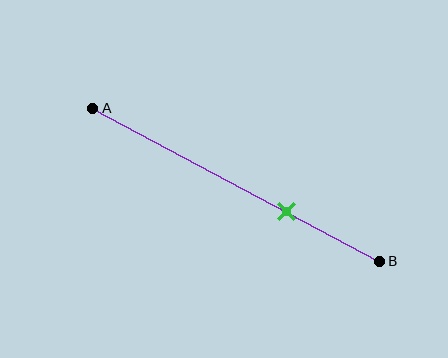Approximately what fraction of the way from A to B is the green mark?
The green mark is approximately 70% of the way from A to B.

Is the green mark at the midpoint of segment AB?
No, the mark is at about 70% from A, not at the 50% midpoint.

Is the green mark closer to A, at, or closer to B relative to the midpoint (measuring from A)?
The green mark is closer to point B than the midpoint of segment AB.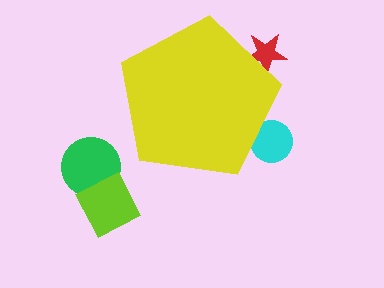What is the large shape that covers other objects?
A yellow pentagon.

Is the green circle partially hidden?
No, the green circle is fully visible.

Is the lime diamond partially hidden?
No, the lime diamond is fully visible.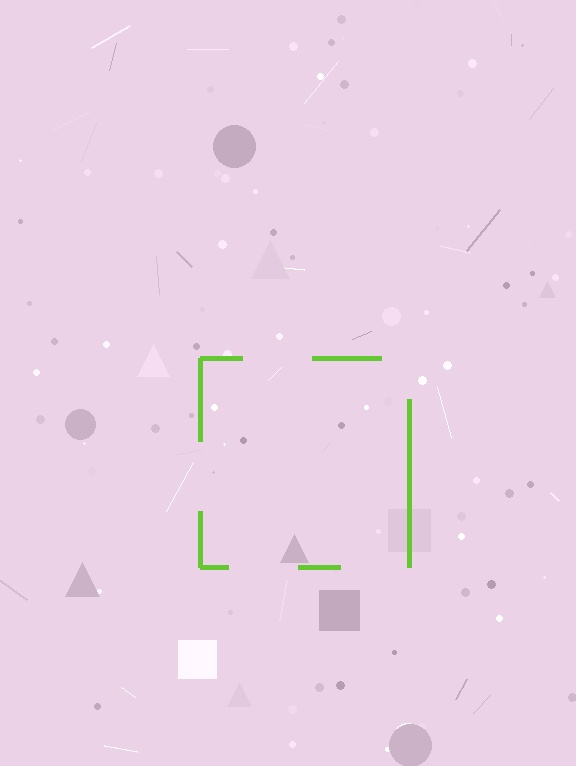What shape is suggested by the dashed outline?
The dashed outline suggests a square.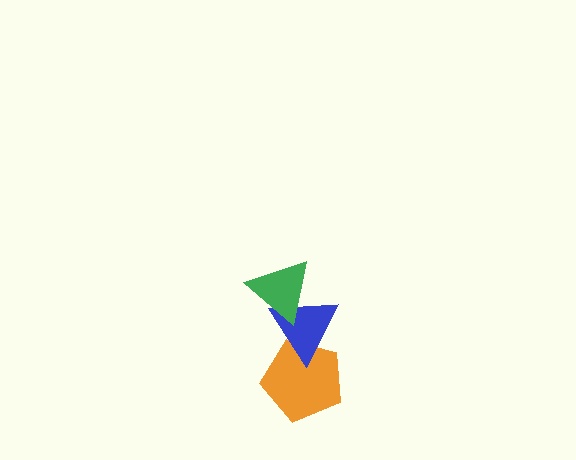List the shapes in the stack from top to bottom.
From top to bottom: the green triangle, the blue triangle, the orange pentagon.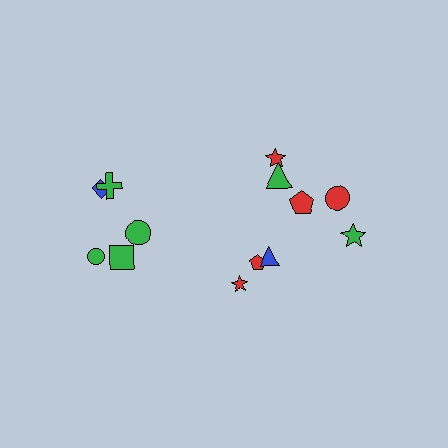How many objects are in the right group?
There are 8 objects.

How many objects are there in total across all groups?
There are 13 objects.